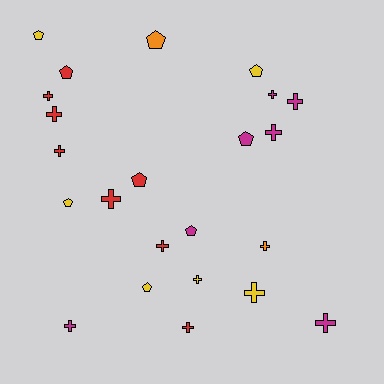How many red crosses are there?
There are 6 red crosses.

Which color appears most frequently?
Red, with 8 objects.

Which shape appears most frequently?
Cross, with 14 objects.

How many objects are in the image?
There are 23 objects.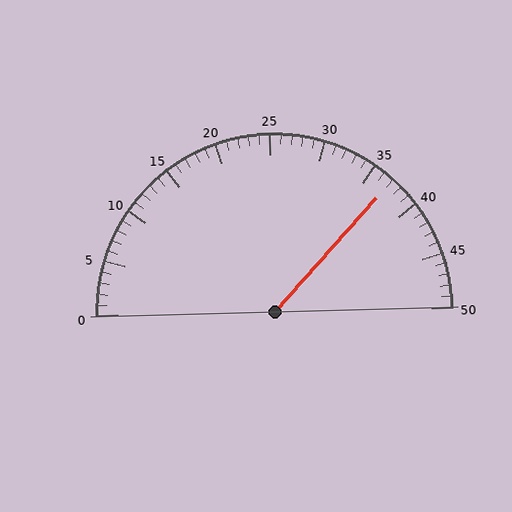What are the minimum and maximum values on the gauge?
The gauge ranges from 0 to 50.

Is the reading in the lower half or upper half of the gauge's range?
The reading is in the upper half of the range (0 to 50).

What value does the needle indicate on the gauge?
The needle indicates approximately 37.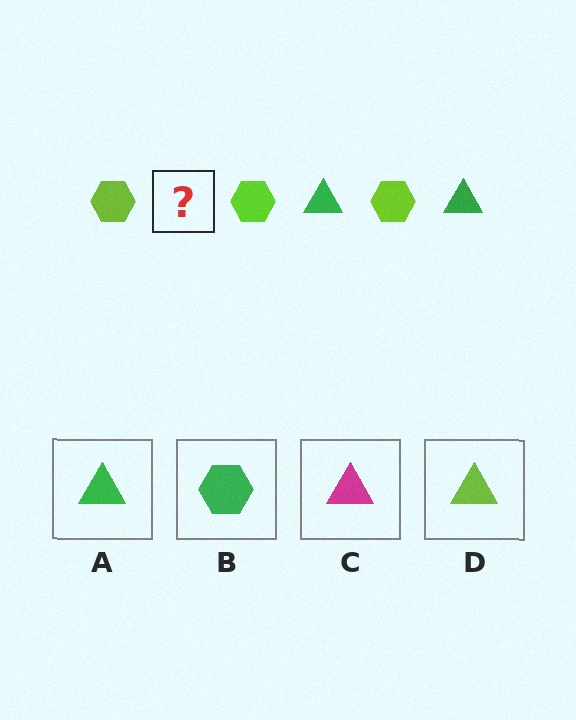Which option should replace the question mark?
Option A.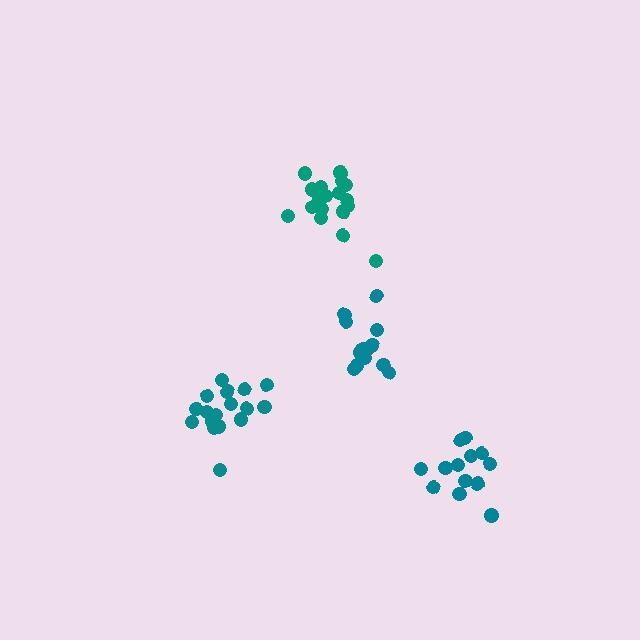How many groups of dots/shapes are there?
There are 4 groups.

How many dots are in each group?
Group 1: 18 dots, Group 2: 17 dots, Group 3: 13 dots, Group 4: 13 dots (61 total).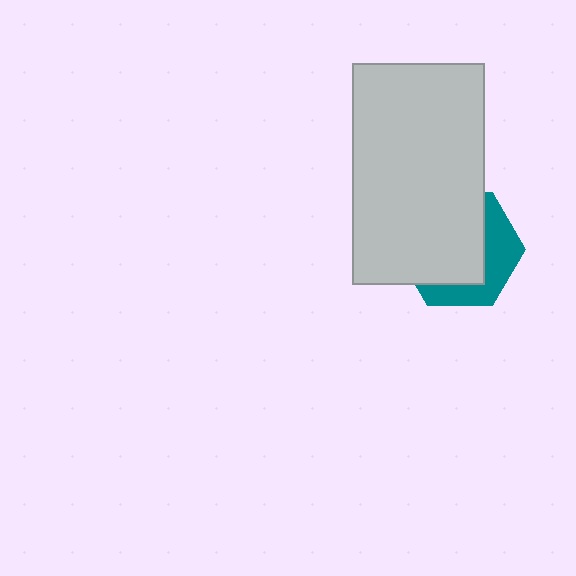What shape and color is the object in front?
The object in front is a light gray rectangle.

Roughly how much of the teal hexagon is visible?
A small part of it is visible (roughly 36%).